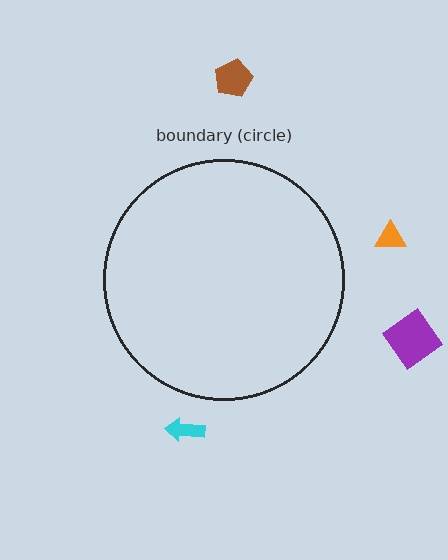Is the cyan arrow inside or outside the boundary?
Outside.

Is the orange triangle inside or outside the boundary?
Outside.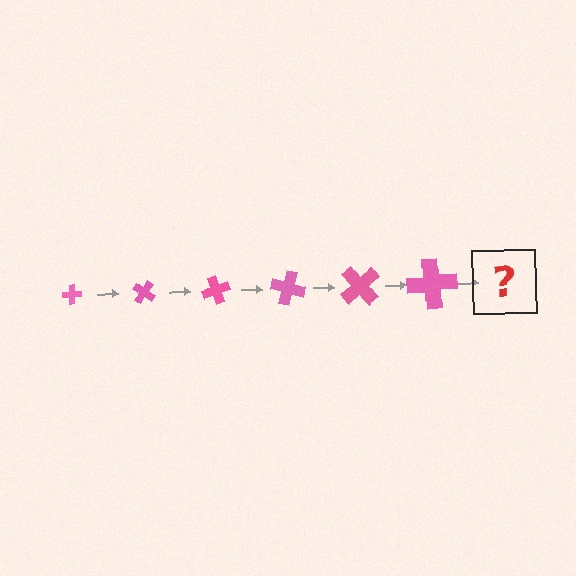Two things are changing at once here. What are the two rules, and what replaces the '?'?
The two rules are that the cross grows larger each step and it rotates 35 degrees each step. The '?' should be a cross, larger than the previous one and rotated 210 degrees from the start.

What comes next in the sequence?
The next element should be a cross, larger than the previous one and rotated 210 degrees from the start.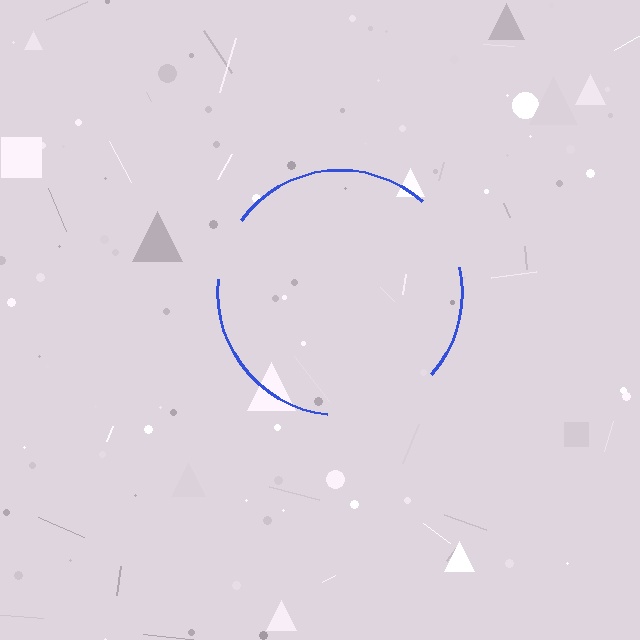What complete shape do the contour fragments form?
The contour fragments form a circle.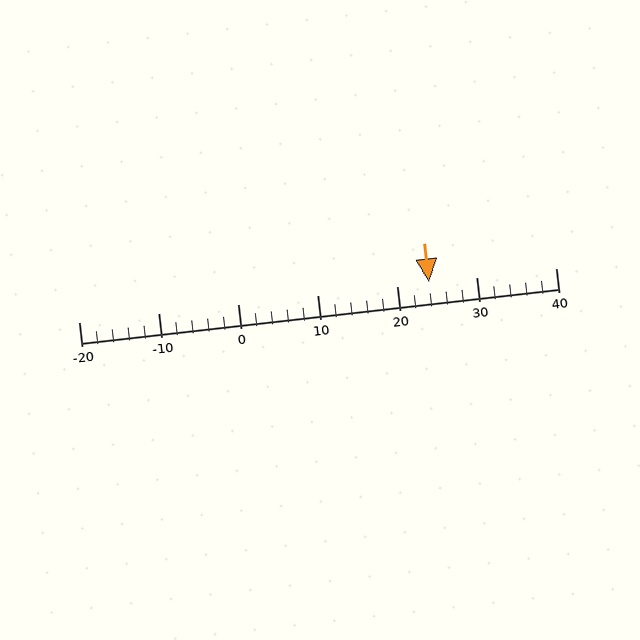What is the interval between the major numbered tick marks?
The major tick marks are spaced 10 units apart.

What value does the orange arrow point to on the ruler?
The orange arrow points to approximately 24.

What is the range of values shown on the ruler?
The ruler shows values from -20 to 40.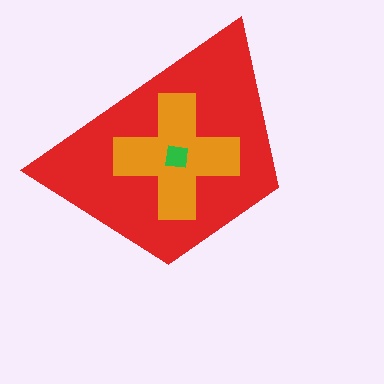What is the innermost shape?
The green square.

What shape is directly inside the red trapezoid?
The orange cross.